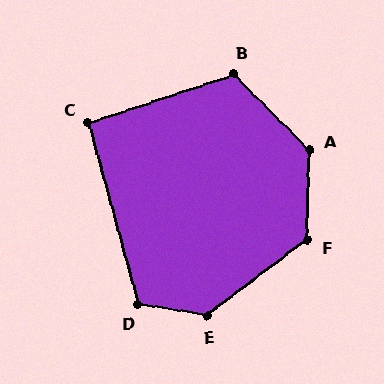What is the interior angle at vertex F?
Approximately 129 degrees (obtuse).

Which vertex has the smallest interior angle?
C, at approximately 93 degrees.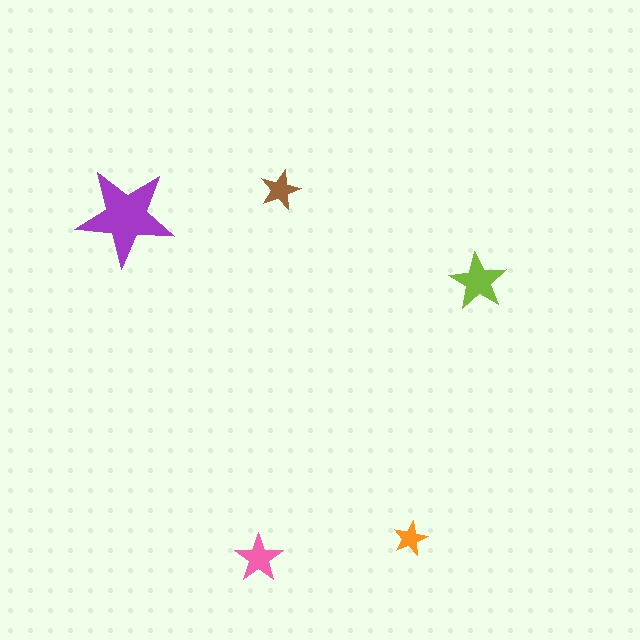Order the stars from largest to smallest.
the purple one, the lime one, the pink one, the brown one, the orange one.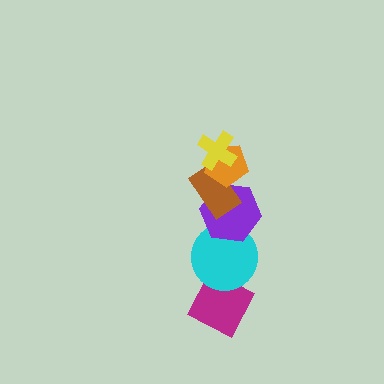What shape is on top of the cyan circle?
The purple hexagon is on top of the cyan circle.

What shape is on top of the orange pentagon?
The yellow cross is on top of the orange pentagon.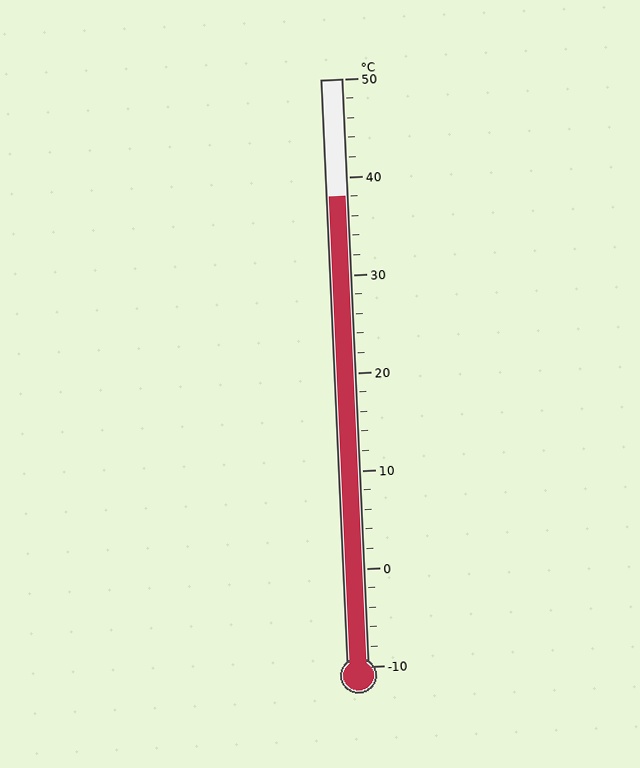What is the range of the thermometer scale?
The thermometer scale ranges from -10°C to 50°C.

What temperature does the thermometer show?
The thermometer shows approximately 38°C.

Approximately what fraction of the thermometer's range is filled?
The thermometer is filled to approximately 80% of its range.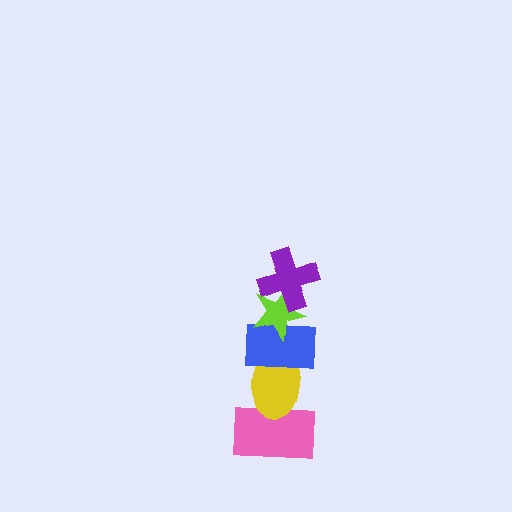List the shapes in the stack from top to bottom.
From top to bottom: the purple cross, the lime star, the blue rectangle, the yellow ellipse, the pink rectangle.